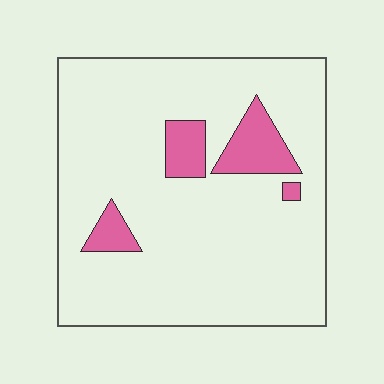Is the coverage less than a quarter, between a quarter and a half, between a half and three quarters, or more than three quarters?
Less than a quarter.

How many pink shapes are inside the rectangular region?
4.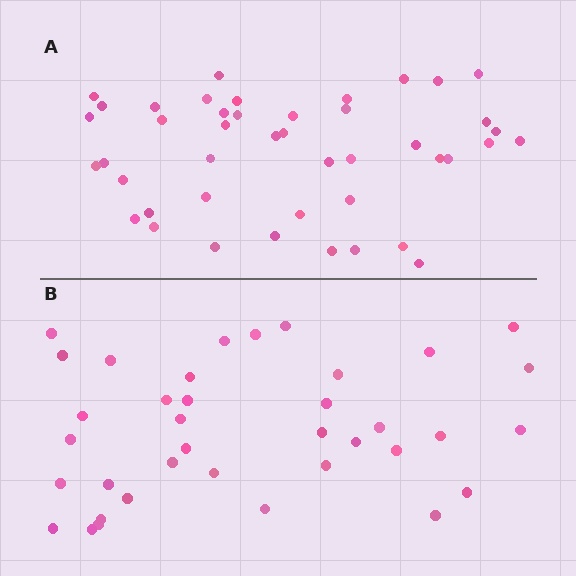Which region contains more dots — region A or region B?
Region A (the top region) has more dots.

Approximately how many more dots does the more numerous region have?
Region A has roughly 8 or so more dots than region B.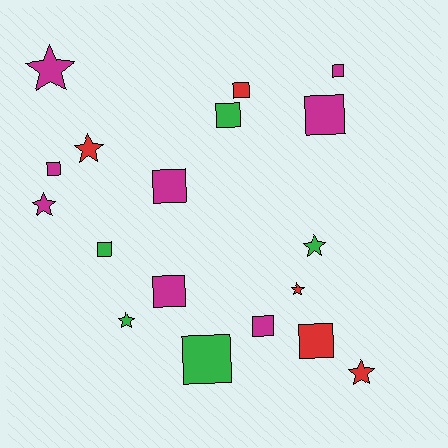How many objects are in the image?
There are 18 objects.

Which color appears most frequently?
Magenta, with 8 objects.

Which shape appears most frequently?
Square, with 11 objects.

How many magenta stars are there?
There are 2 magenta stars.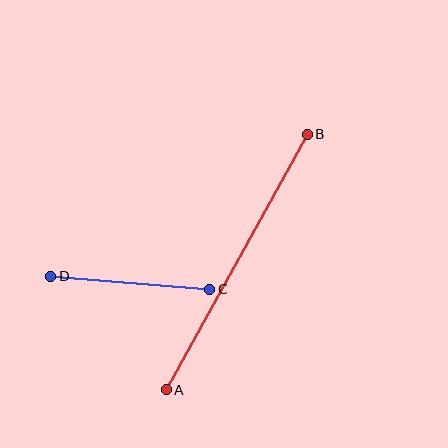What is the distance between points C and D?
The distance is approximately 159 pixels.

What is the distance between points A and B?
The distance is approximately 292 pixels.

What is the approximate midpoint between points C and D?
The midpoint is at approximately (130, 283) pixels.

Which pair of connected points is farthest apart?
Points A and B are farthest apart.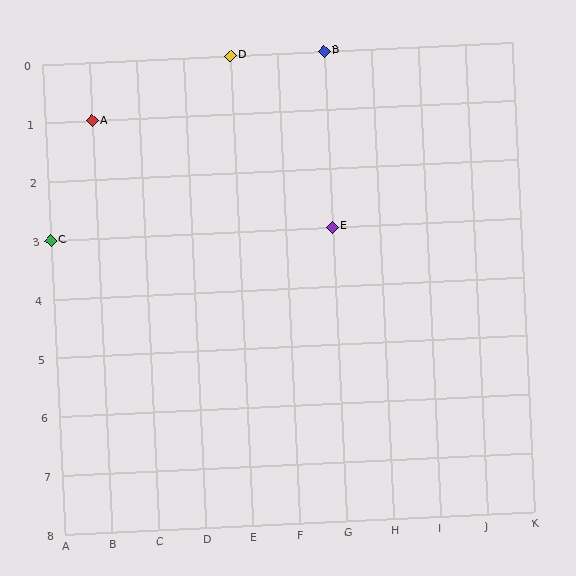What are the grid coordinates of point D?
Point D is at grid coordinates (E, 0).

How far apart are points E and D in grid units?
Points E and D are 2 columns and 3 rows apart (about 3.6 grid units diagonally).